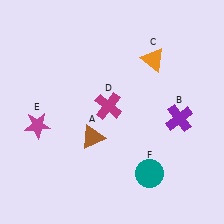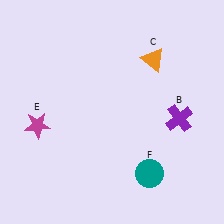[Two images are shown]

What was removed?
The brown triangle (A), the magenta cross (D) were removed in Image 2.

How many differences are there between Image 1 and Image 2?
There are 2 differences between the two images.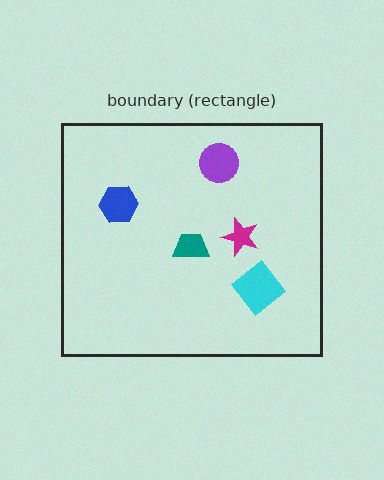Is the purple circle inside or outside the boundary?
Inside.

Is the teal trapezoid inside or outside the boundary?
Inside.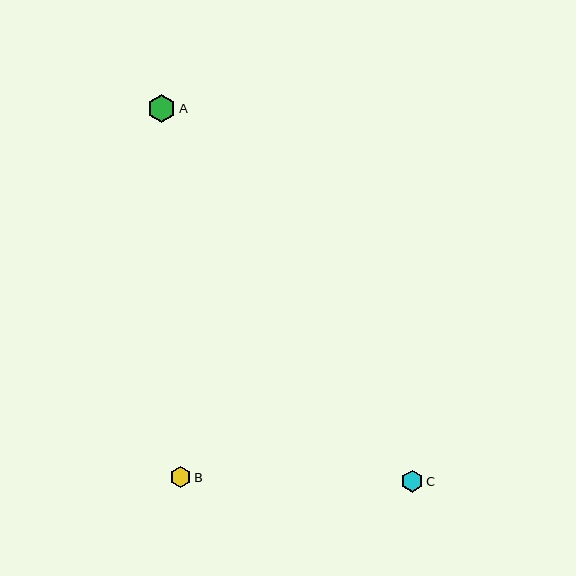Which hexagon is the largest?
Hexagon A is the largest with a size of approximately 27 pixels.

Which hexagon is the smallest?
Hexagon B is the smallest with a size of approximately 21 pixels.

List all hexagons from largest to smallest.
From largest to smallest: A, C, B.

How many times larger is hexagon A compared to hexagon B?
Hexagon A is approximately 1.3 times the size of hexagon B.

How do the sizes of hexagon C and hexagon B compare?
Hexagon C and hexagon B are approximately the same size.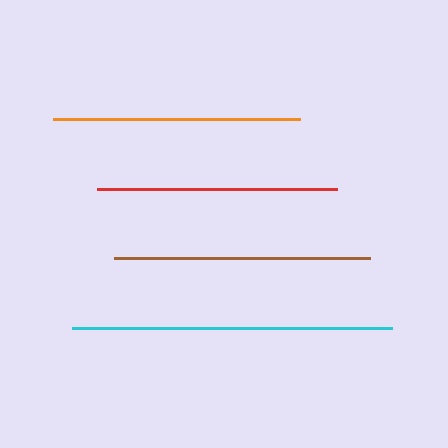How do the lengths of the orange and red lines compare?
The orange and red lines are approximately the same length.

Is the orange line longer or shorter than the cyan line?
The cyan line is longer than the orange line.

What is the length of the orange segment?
The orange segment is approximately 247 pixels long.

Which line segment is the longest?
The cyan line is the longest at approximately 320 pixels.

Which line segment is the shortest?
The red line is the shortest at approximately 240 pixels.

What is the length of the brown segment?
The brown segment is approximately 256 pixels long.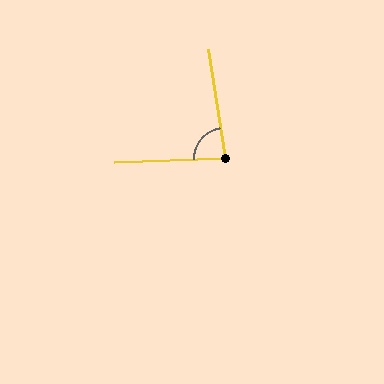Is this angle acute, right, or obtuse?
It is acute.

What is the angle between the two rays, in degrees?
Approximately 83 degrees.